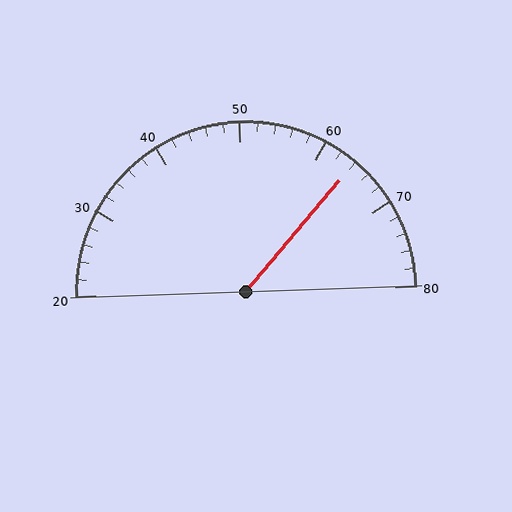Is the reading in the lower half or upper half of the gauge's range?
The reading is in the upper half of the range (20 to 80).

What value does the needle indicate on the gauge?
The needle indicates approximately 64.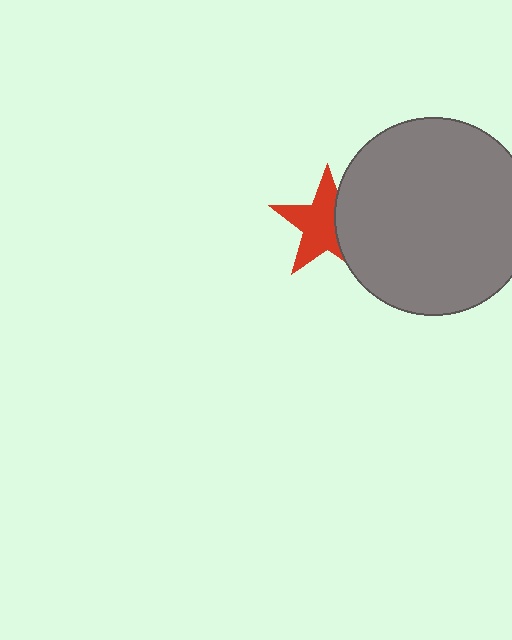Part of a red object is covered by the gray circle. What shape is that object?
It is a star.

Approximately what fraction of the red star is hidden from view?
Roughly 34% of the red star is hidden behind the gray circle.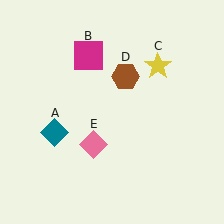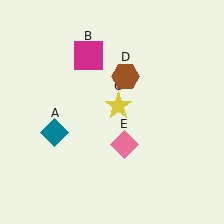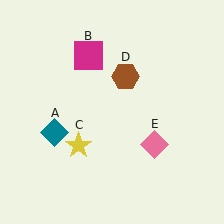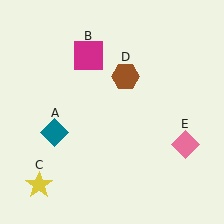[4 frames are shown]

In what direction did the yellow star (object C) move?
The yellow star (object C) moved down and to the left.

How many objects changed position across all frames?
2 objects changed position: yellow star (object C), pink diamond (object E).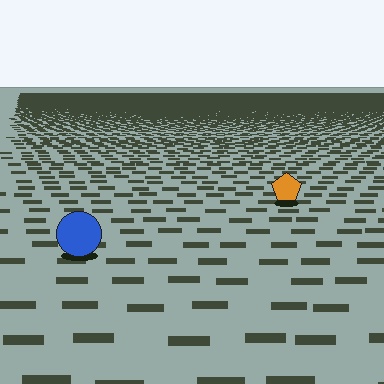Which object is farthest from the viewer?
The orange pentagon is farthest from the viewer. It appears smaller and the ground texture around it is denser.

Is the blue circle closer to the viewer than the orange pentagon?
Yes. The blue circle is closer — you can tell from the texture gradient: the ground texture is coarser near it.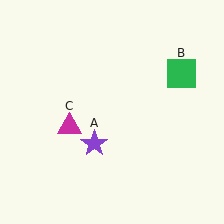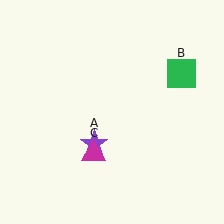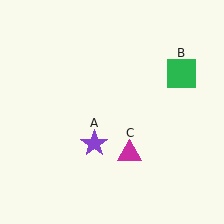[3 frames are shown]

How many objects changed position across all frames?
1 object changed position: magenta triangle (object C).